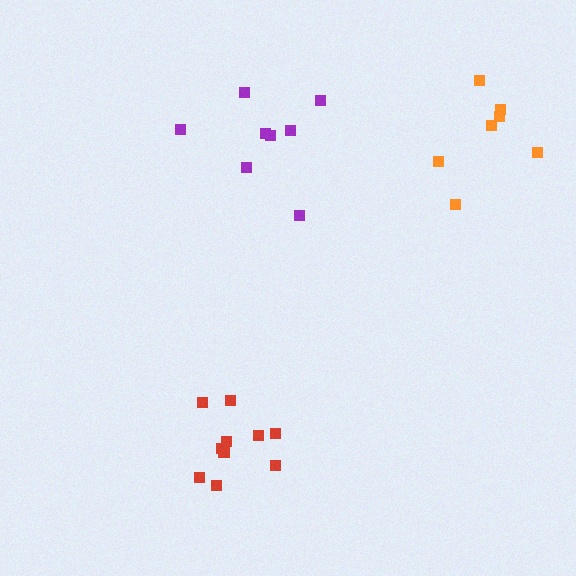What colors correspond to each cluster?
The clusters are colored: purple, red, orange.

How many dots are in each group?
Group 1: 8 dots, Group 2: 10 dots, Group 3: 7 dots (25 total).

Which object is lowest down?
The red cluster is bottommost.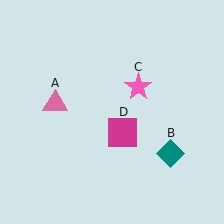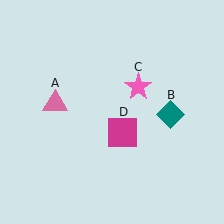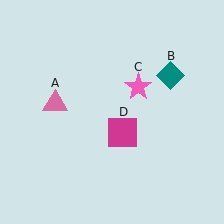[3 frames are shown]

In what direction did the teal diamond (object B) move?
The teal diamond (object B) moved up.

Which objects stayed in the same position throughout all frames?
Pink triangle (object A) and pink star (object C) and magenta square (object D) remained stationary.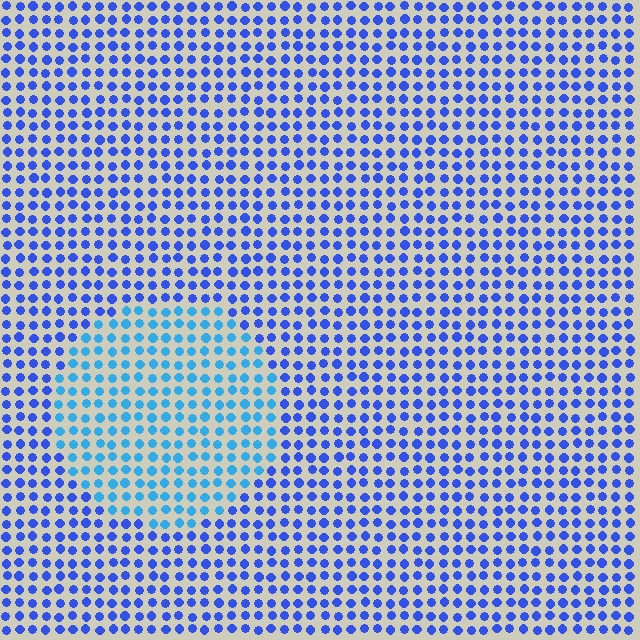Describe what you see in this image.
The image is filled with small blue elements in a uniform arrangement. A circle-shaped region is visible where the elements are tinted to a slightly different hue, forming a subtle color boundary.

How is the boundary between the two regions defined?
The boundary is defined purely by a slight shift in hue (about 30 degrees). Spacing, size, and orientation are identical on both sides.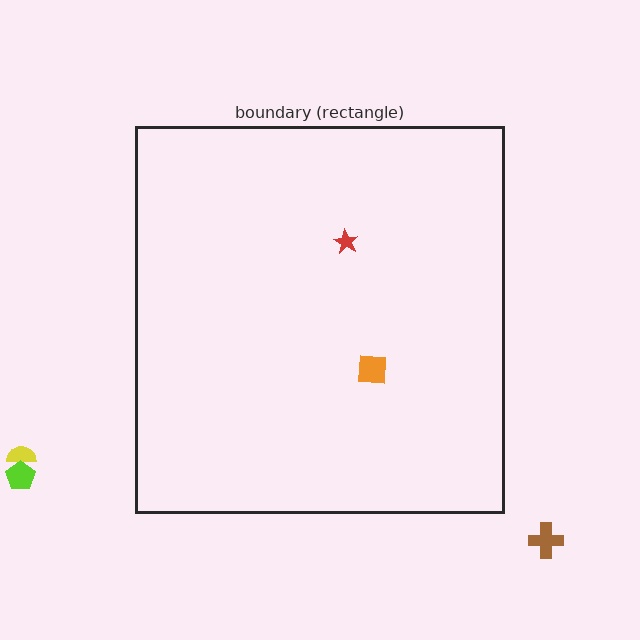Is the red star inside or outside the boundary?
Inside.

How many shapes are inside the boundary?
2 inside, 3 outside.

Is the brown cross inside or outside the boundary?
Outside.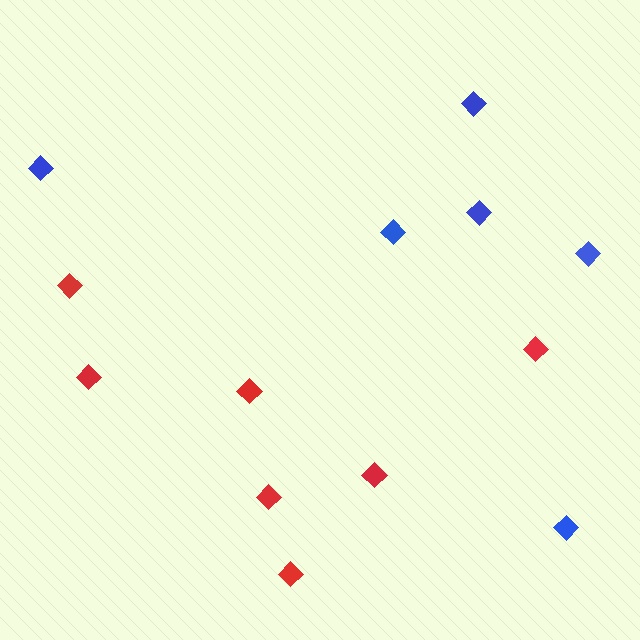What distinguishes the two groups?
There are 2 groups: one group of blue diamonds (6) and one group of red diamonds (7).